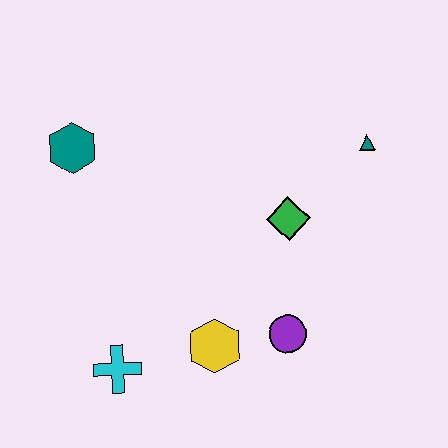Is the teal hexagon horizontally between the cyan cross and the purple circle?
No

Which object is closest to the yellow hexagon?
The purple circle is closest to the yellow hexagon.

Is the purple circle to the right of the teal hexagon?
Yes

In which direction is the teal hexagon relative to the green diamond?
The teal hexagon is to the left of the green diamond.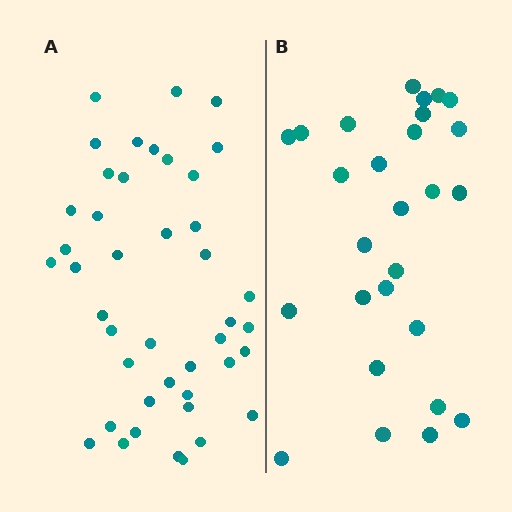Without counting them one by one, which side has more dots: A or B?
Region A (the left region) has more dots.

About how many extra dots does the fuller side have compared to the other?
Region A has approximately 15 more dots than region B.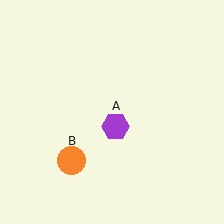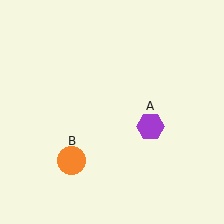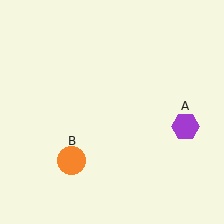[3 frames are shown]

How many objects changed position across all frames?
1 object changed position: purple hexagon (object A).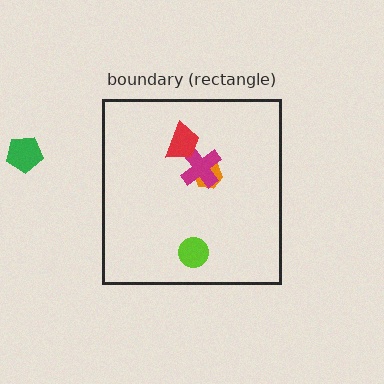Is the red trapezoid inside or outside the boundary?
Inside.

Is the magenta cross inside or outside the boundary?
Inside.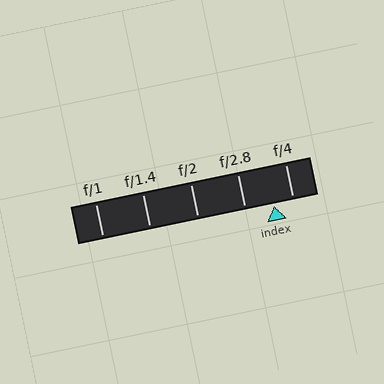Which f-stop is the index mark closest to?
The index mark is closest to f/4.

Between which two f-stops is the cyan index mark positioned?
The index mark is between f/2.8 and f/4.